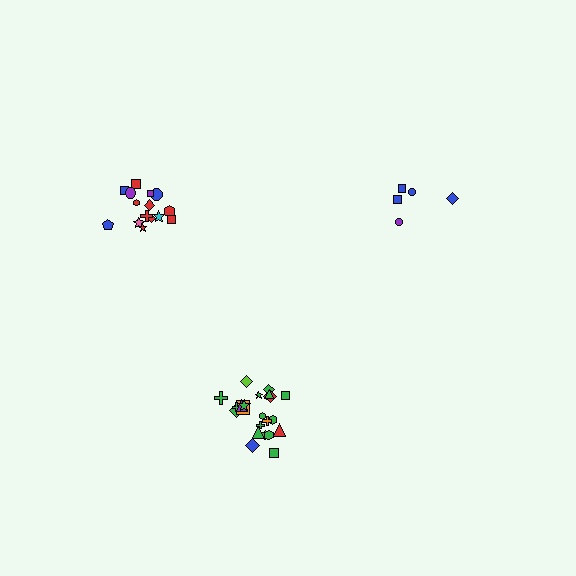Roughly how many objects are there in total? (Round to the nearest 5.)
Roughly 40 objects in total.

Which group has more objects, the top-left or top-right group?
The top-left group.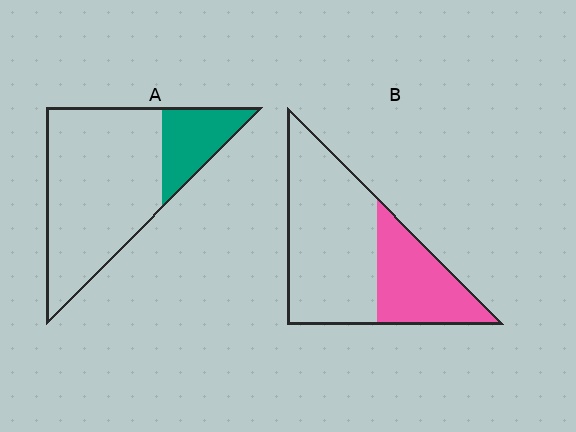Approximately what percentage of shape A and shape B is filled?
A is approximately 20% and B is approximately 35%.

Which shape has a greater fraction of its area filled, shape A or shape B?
Shape B.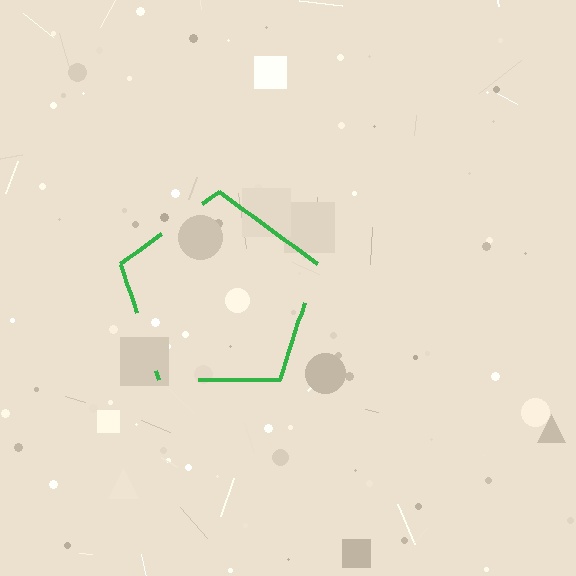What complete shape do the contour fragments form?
The contour fragments form a pentagon.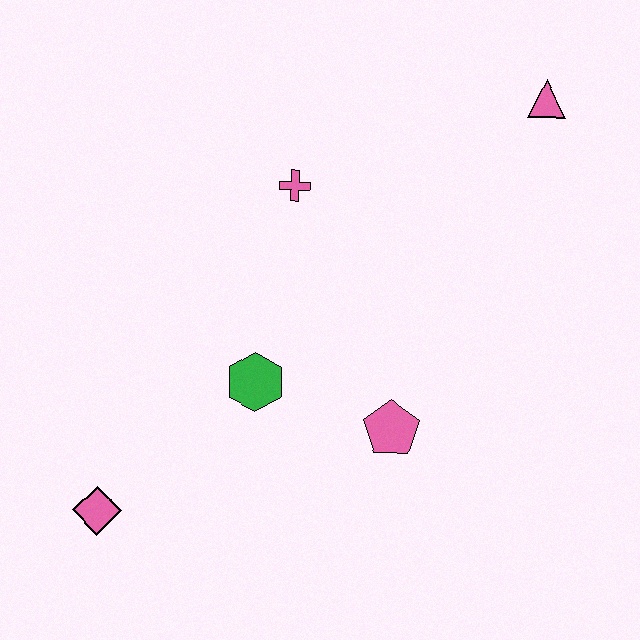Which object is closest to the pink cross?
The green hexagon is closest to the pink cross.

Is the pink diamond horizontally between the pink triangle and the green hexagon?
No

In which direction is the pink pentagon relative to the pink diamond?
The pink pentagon is to the right of the pink diamond.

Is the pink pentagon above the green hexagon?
No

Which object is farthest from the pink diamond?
The pink triangle is farthest from the pink diamond.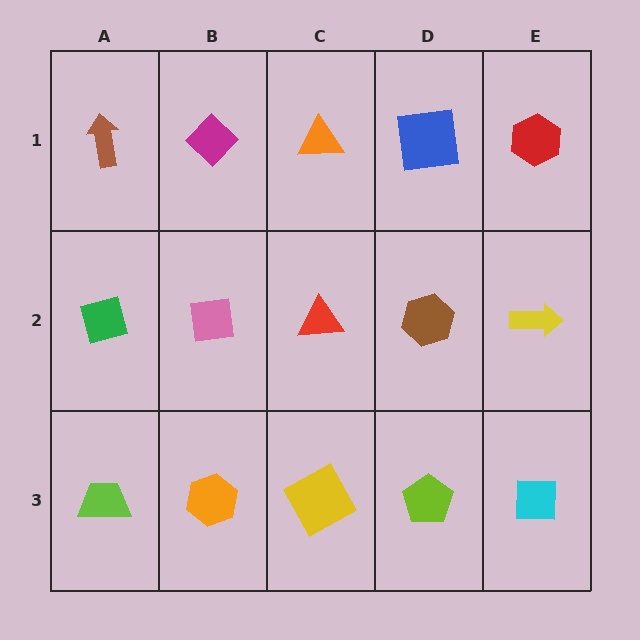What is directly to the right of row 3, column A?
An orange hexagon.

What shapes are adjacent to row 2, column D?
A blue square (row 1, column D), a lime pentagon (row 3, column D), a red triangle (row 2, column C), a yellow arrow (row 2, column E).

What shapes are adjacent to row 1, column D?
A brown hexagon (row 2, column D), an orange triangle (row 1, column C), a red hexagon (row 1, column E).